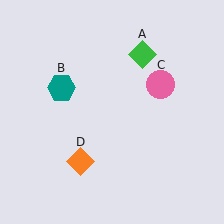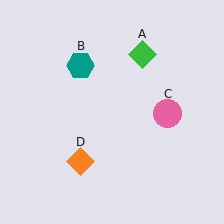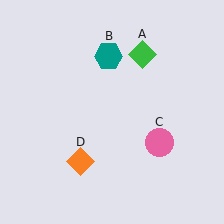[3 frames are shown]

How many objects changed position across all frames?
2 objects changed position: teal hexagon (object B), pink circle (object C).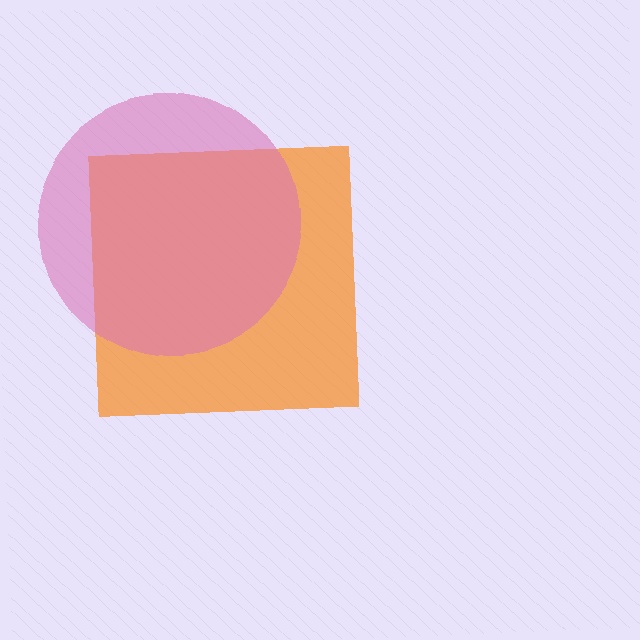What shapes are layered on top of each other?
The layered shapes are: an orange square, a pink circle.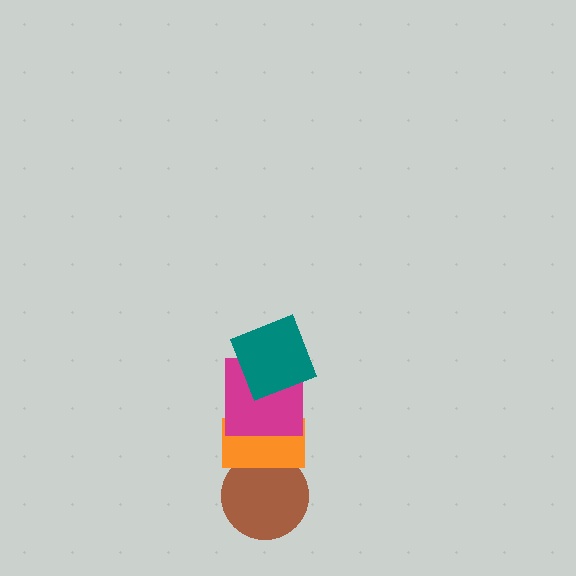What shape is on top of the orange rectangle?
The magenta square is on top of the orange rectangle.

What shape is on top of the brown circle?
The orange rectangle is on top of the brown circle.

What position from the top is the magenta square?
The magenta square is 2nd from the top.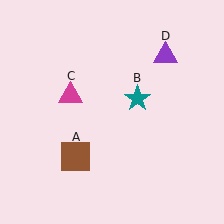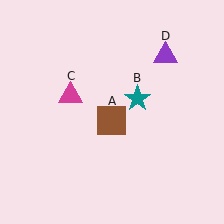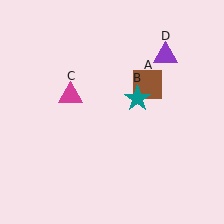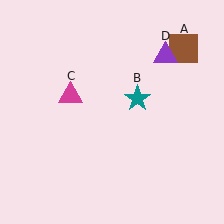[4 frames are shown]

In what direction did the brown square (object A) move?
The brown square (object A) moved up and to the right.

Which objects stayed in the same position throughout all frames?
Teal star (object B) and magenta triangle (object C) and purple triangle (object D) remained stationary.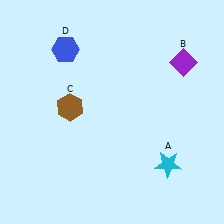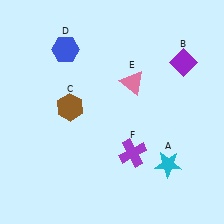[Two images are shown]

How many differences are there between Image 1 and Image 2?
There are 2 differences between the two images.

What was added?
A pink triangle (E), a purple cross (F) were added in Image 2.